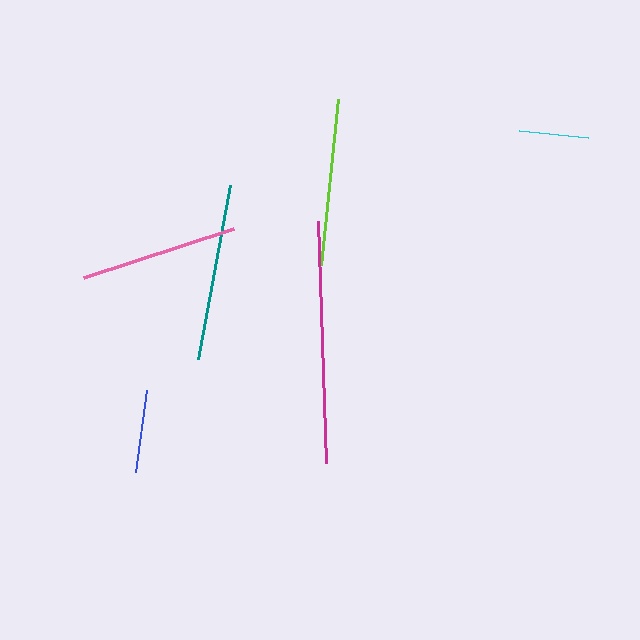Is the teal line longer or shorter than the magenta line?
The magenta line is longer than the teal line.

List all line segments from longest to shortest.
From longest to shortest: magenta, teal, lime, pink, blue, cyan.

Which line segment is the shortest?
The cyan line is the shortest at approximately 69 pixels.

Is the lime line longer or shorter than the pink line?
The lime line is longer than the pink line.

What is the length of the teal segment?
The teal segment is approximately 177 pixels long.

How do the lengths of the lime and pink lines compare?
The lime and pink lines are approximately the same length.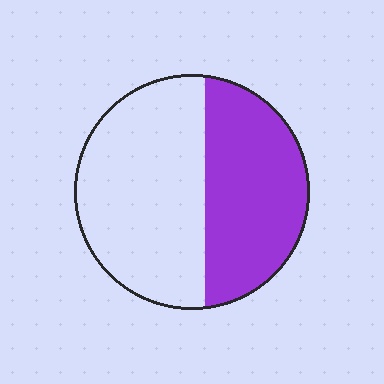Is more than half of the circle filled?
No.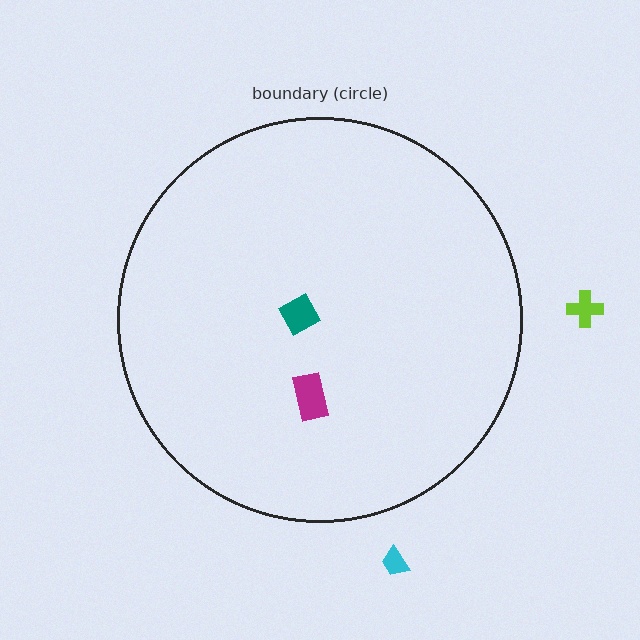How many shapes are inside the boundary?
2 inside, 2 outside.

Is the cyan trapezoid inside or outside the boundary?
Outside.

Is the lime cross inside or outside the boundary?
Outside.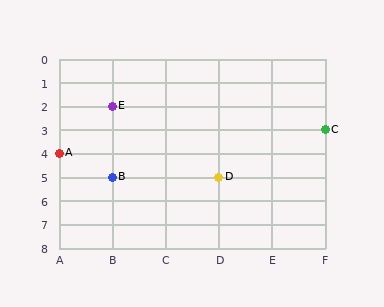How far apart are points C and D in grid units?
Points C and D are 2 columns and 2 rows apart (about 2.8 grid units diagonally).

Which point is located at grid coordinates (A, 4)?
Point A is at (A, 4).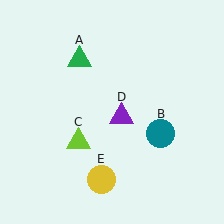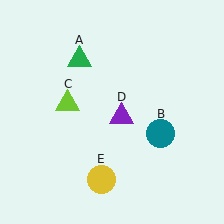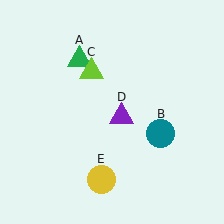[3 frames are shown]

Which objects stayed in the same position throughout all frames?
Green triangle (object A) and teal circle (object B) and purple triangle (object D) and yellow circle (object E) remained stationary.